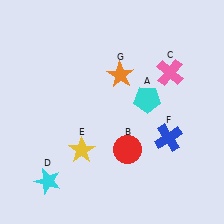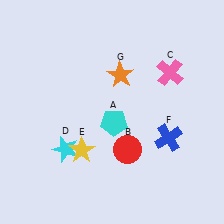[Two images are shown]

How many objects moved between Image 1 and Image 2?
2 objects moved between the two images.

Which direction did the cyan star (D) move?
The cyan star (D) moved up.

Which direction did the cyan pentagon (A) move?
The cyan pentagon (A) moved left.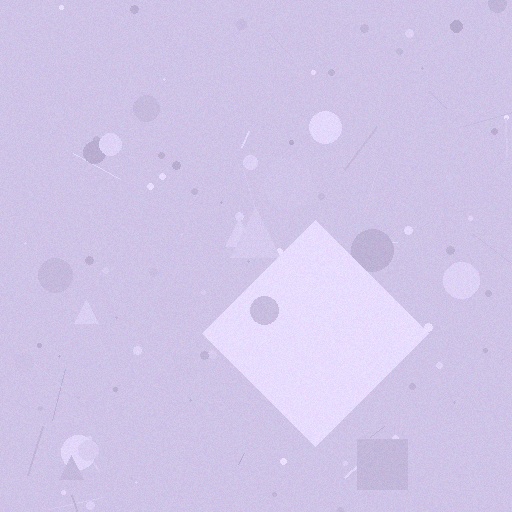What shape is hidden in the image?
A diamond is hidden in the image.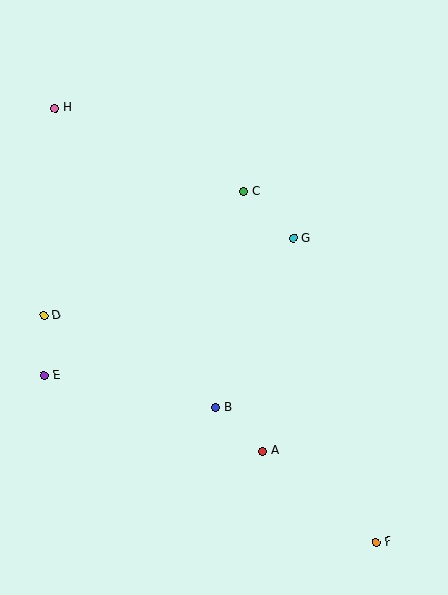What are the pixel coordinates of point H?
Point H is at (55, 108).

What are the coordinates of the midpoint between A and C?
The midpoint between A and C is at (254, 321).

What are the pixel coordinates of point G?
Point G is at (293, 239).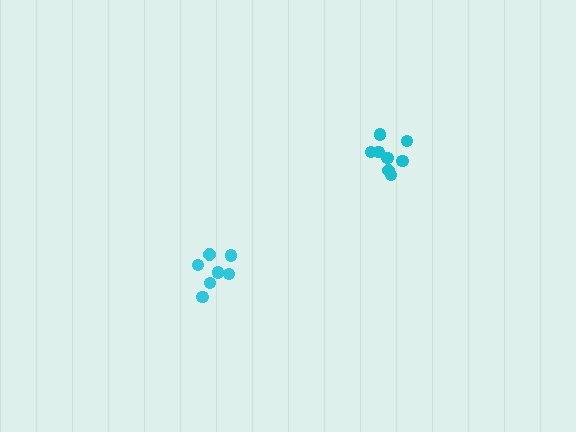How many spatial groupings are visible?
There are 2 spatial groupings.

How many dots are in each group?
Group 1: 7 dots, Group 2: 8 dots (15 total).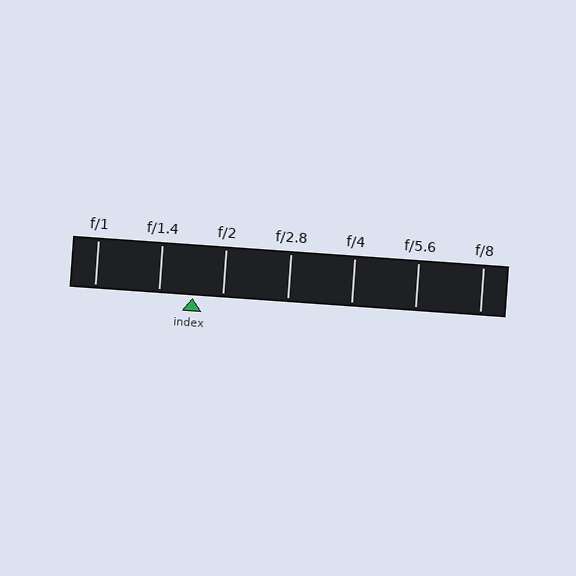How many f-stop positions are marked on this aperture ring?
There are 7 f-stop positions marked.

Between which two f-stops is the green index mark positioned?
The index mark is between f/1.4 and f/2.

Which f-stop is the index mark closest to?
The index mark is closest to f/2.